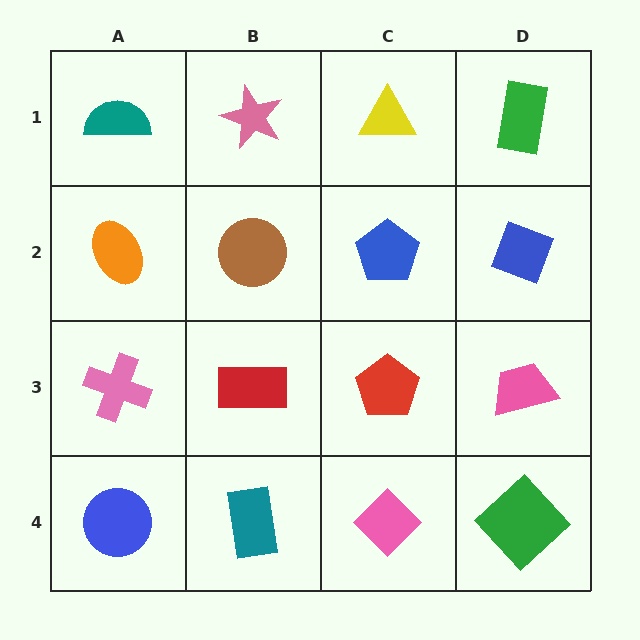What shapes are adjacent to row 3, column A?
An orange ellipse (row 2, column A), a blue circle (row 4, column A), a red rectangle (row 3, column B).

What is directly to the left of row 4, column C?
A teal rectangle.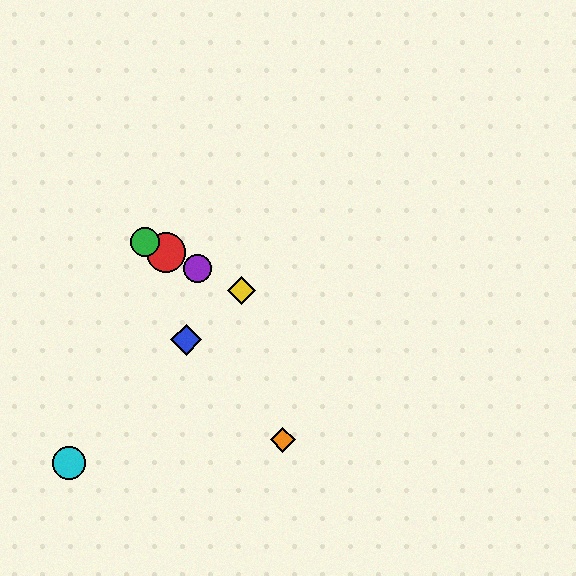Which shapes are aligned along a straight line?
The red circle, the green circle, the yellow diamond, the purple circle are aligned along a straight line.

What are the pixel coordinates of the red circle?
The red circle is at (166, 253).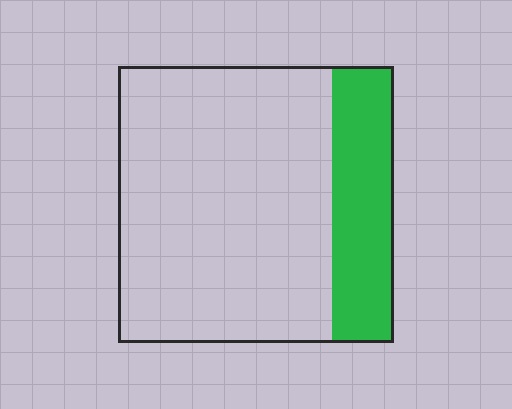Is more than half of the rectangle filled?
No.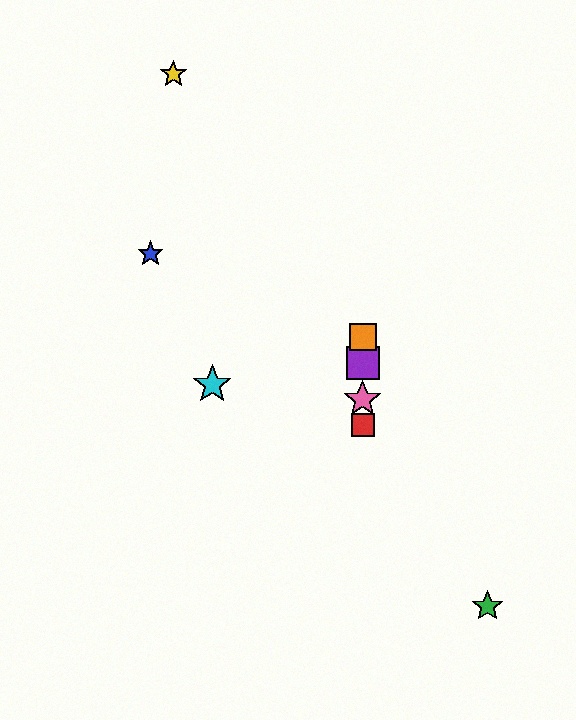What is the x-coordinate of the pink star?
The pink star is at x≈363.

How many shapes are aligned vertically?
4 shapes (the red square, the purple square, the orange square, the pink star) are aligned vertically.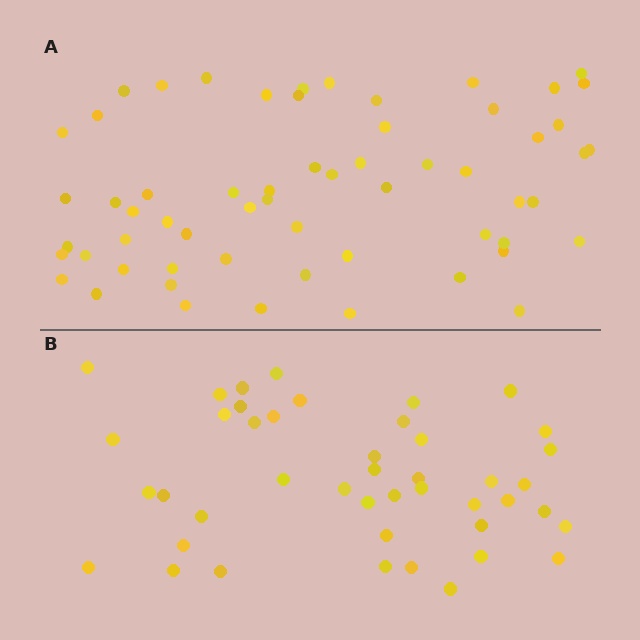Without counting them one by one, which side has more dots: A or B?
Region A (the top region) has more dots.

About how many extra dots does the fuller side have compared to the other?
Region A has approximately 15 more dots than region B.